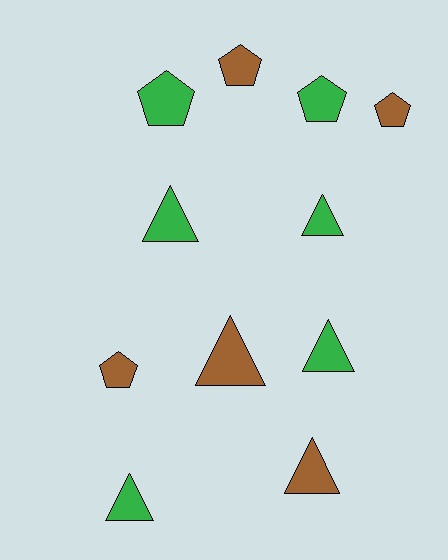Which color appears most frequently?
Green, with 6 objects.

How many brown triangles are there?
There are 2 brown triangles.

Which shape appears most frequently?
Triangle, with 6 objects.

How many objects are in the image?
There are 11 objects.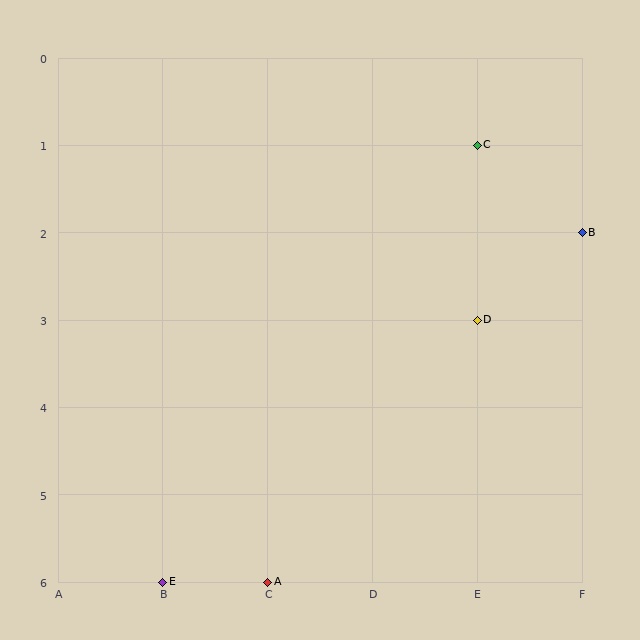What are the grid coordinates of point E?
Point E is at grid coordinates (B, 6).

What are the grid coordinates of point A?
Point A is at grid coordinates (C, 6).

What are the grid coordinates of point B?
Point B is at grid coordinates (F, 2).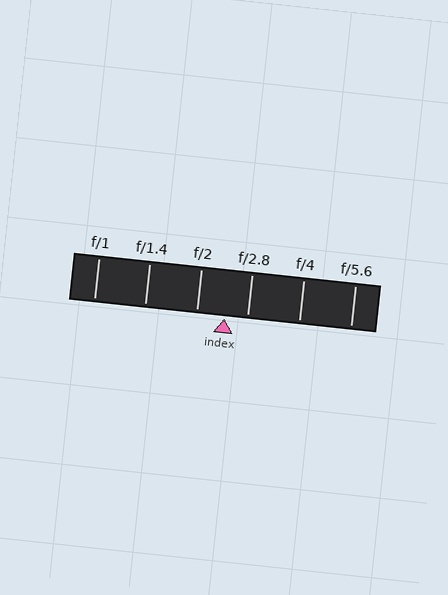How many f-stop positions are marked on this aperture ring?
There are 6 f-stop positions marked.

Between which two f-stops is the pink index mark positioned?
The index mark is between f/2 and f/2.8.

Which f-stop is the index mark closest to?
The index mark is closest to f/2.8.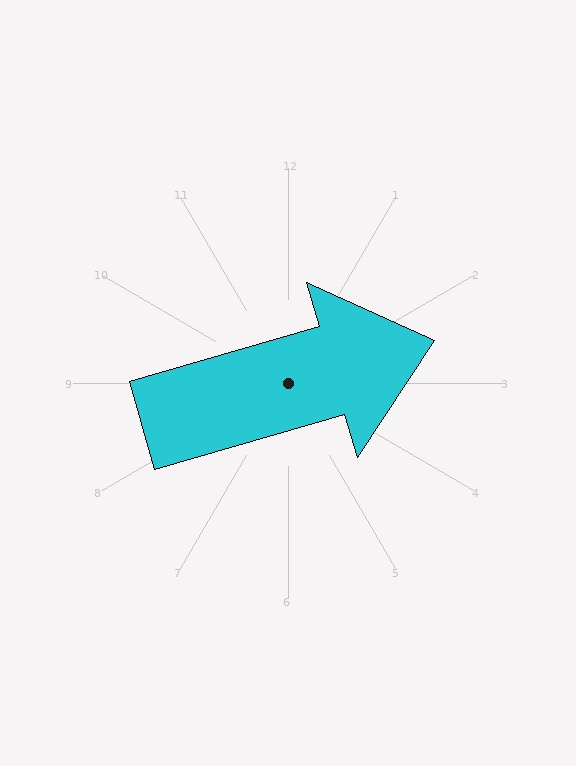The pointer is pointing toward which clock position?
Roughly 2 o'clock.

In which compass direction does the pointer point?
East.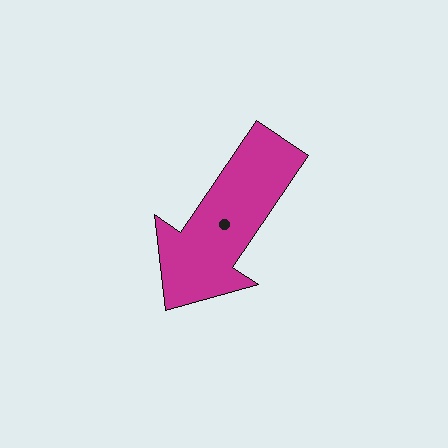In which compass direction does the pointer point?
Southwest.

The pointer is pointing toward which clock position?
Roughly 7 o'clock.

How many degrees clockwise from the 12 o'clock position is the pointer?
Approximately 214 degrees.